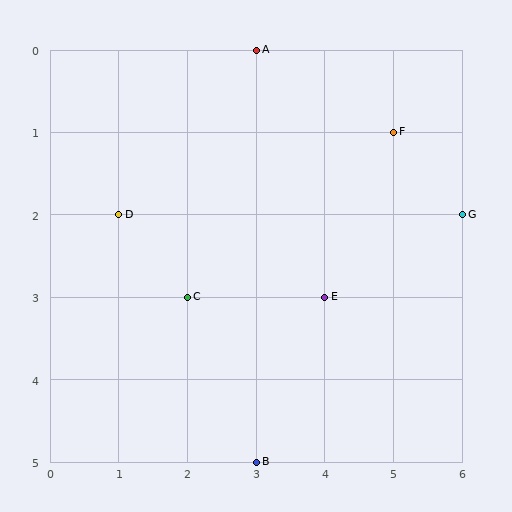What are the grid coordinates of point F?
Point F is at grid coordinates (5, 1).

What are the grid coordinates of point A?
Point A is at grid coordinates (3, 0).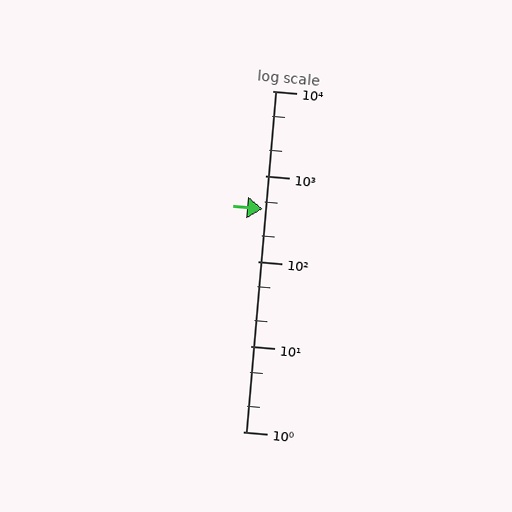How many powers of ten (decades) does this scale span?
The scale spans 4 decades, from 1 to 10000.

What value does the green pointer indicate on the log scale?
The pointer indicates approximately 410.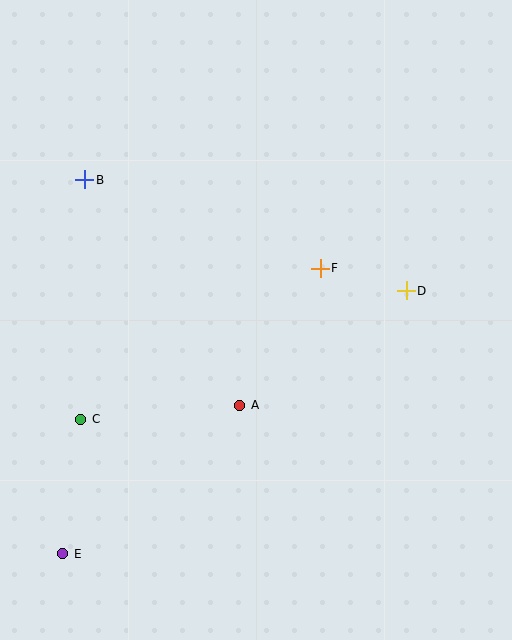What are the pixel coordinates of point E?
Point E is at (63, 554).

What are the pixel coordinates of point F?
Point F is at (320, 268).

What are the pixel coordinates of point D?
Point D is at (406, 291).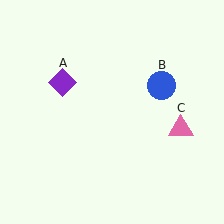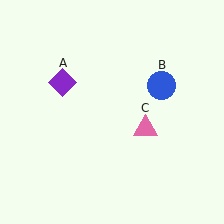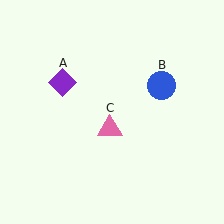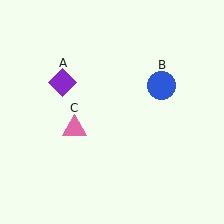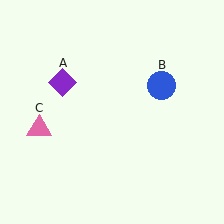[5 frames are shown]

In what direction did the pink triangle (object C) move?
The pink triangle (object C) moved left.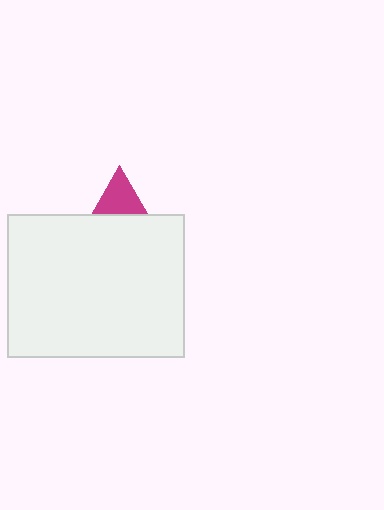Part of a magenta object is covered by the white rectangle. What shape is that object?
It is a triangle.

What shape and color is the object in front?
The object in front is a white rectangle.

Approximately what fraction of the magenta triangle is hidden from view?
Roughly 65% of the magenta triangle is hidden behind the white rectangle.